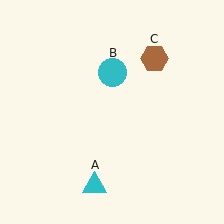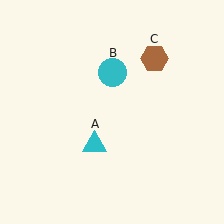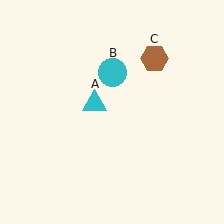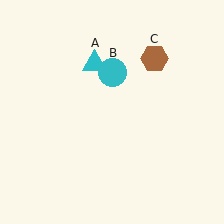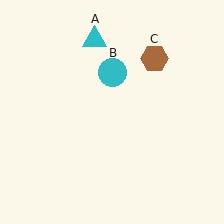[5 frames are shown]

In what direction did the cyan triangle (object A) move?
The cyan triangle (object A) moved up.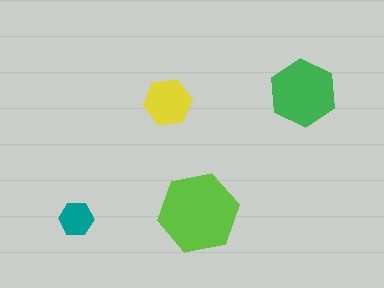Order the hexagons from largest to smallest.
the lime one, the green one, the yellow one, the teal one.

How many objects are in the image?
There are 4 objects in the image.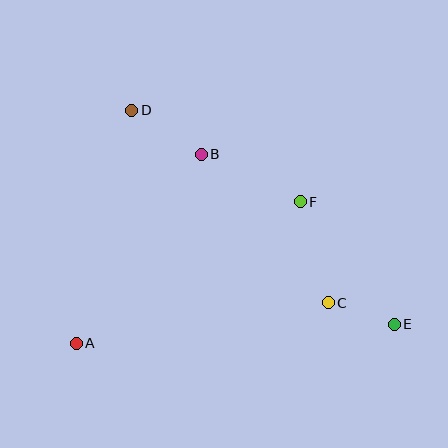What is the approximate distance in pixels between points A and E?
The distance between A and E is approximately 319 pixels.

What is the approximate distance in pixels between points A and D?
The distance between A and D is approximately 240 pixels.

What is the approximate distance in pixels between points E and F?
The distance between E and F is approximately 154 pixels.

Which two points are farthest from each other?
Points D and E are farthest from each other.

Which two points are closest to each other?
Points C and E are closest to each other.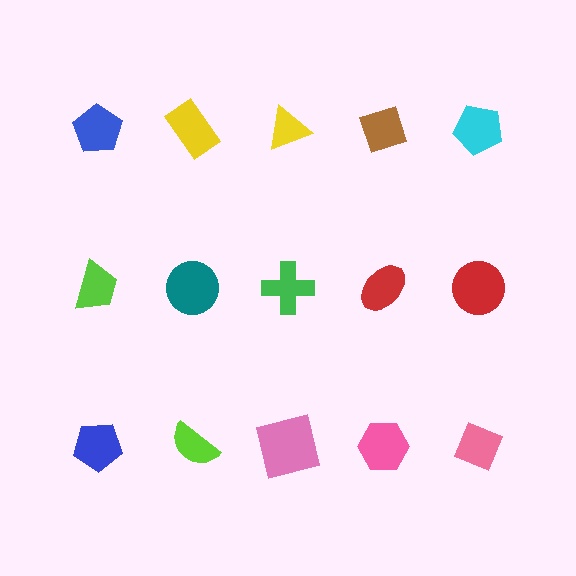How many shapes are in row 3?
5 shapes.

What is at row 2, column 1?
A lime trapezoid.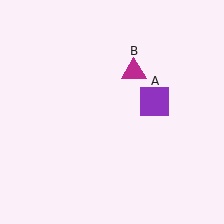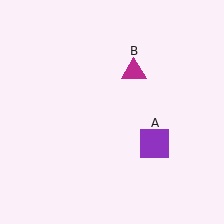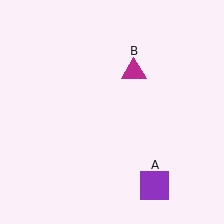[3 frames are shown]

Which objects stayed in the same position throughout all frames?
Magenta triangle (object B) remained stationary.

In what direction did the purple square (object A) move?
The purple square (object A) moved down.